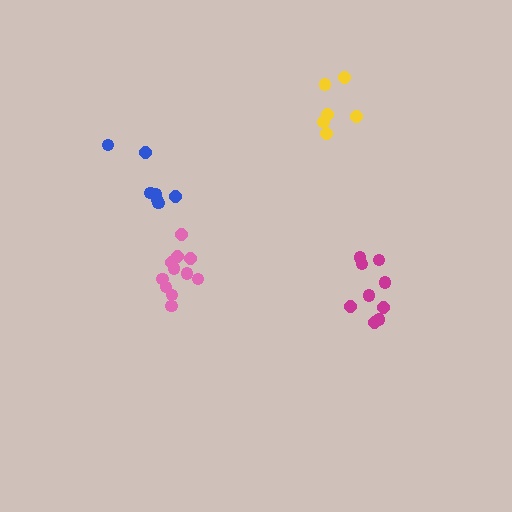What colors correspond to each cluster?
The clusters are colored: magenta, pink, yellow, blue.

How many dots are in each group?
Group 1: 9 dots, Group 2: 11 dots, Group 3: 6 dots, Group 4: 7 dots (33 total).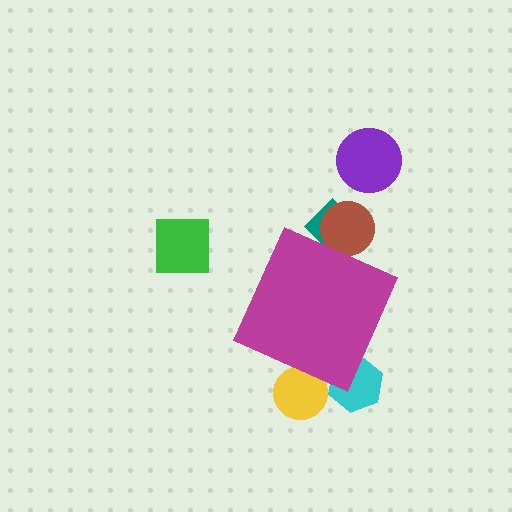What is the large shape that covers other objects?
A magenta diamond.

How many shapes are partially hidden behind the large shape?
4 shapes are partially hidden.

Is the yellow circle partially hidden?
Yes, the yellow circle is partially hidden behind the magenta diamond.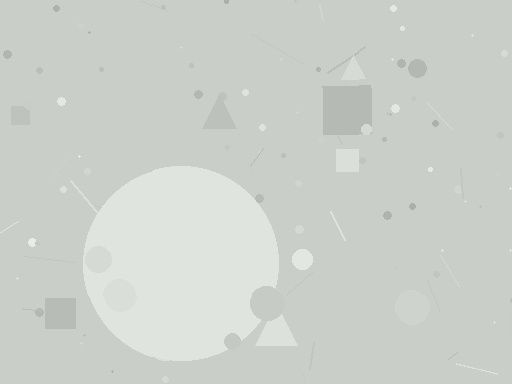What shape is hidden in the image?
A circle is hidden in the image.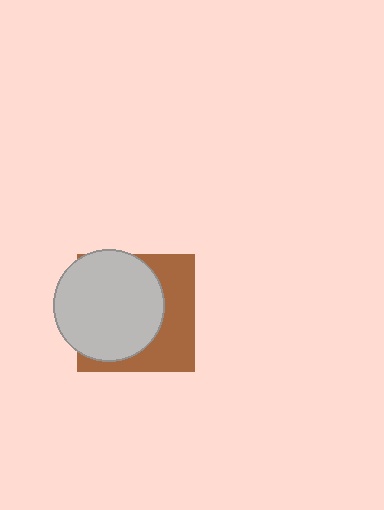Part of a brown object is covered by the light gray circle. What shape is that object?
It is a square.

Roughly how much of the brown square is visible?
A small part of it is visible (roughly 41%).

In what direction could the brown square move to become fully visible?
The brown square could move right. That would shift it out from behind the light gray circle entirely.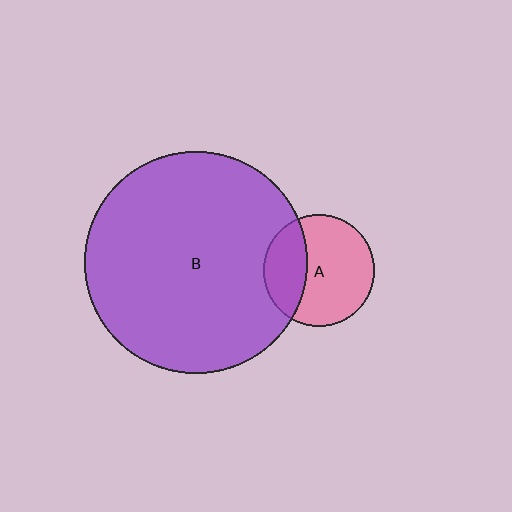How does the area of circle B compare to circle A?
Approximately 4.0 times.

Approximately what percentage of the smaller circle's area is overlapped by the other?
Approximately 30%.